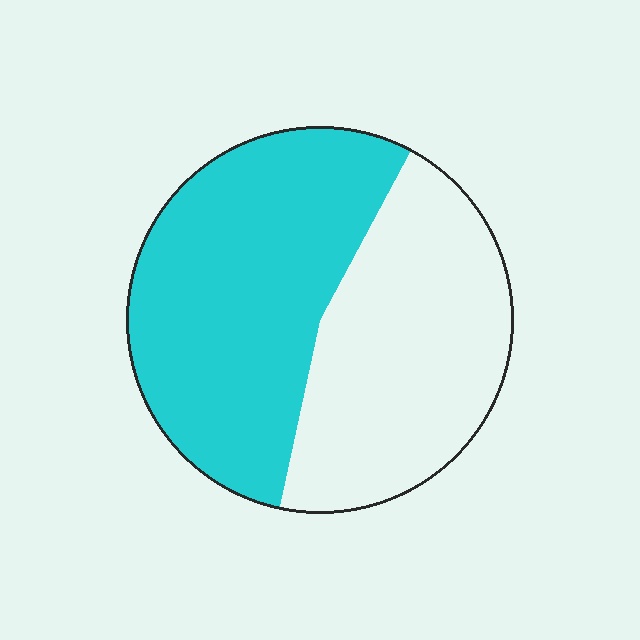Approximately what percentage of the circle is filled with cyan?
Approximately 55%.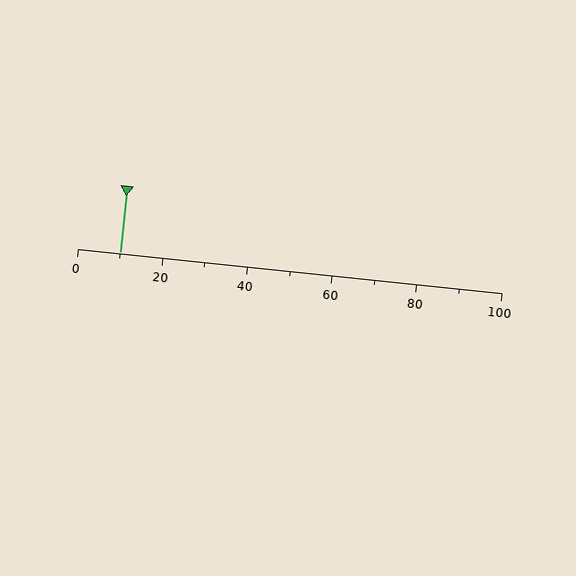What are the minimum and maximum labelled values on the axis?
The axis runs from 0 to 100.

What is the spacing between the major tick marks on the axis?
The major ticks are spaced 20 apart.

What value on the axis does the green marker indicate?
The marker indicates approximately 10.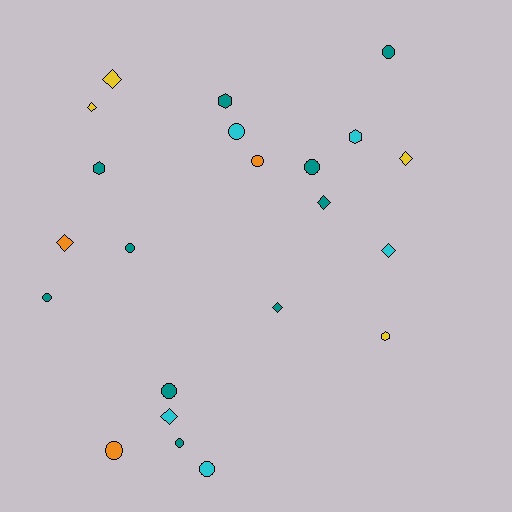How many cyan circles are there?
There are 2 cyan circles.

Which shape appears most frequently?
Circle, with 10 objects.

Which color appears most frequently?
Teal, with 10 objects.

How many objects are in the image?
There are 22 objects.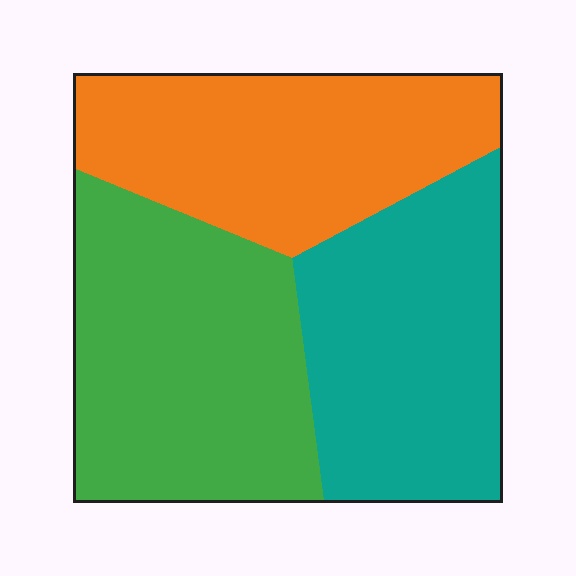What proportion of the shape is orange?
Orange takes up between a sixth and a third of the shape.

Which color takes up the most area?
Green, at roughly 35%.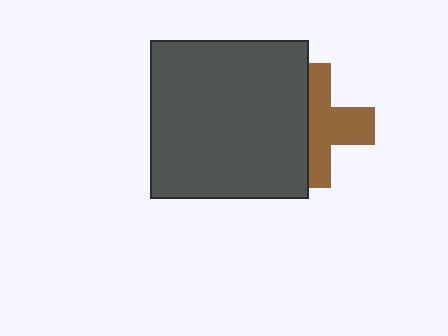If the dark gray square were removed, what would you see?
You would see the complete brown cross.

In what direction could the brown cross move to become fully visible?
The brown cross could move right. That would shift it out from behind the dark gray square entirely.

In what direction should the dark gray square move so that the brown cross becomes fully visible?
The dark gray square should move left. That is the shortest direction to clear the overlap and leave the brown cross fully visible.